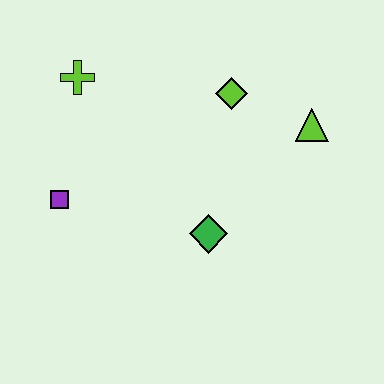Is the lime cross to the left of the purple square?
No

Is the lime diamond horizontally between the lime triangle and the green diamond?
Yes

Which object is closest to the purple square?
The lime cross is closest to the purple square.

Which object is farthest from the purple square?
The lime triangle is farthest from the purple square.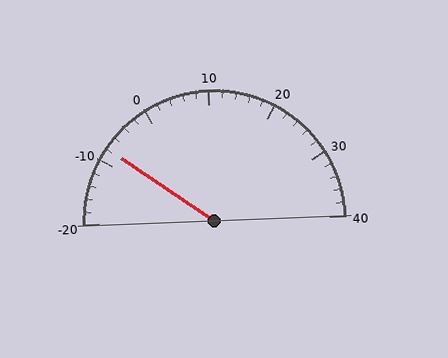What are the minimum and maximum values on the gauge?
The gauge ranges from -20 to 40.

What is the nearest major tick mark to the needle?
The nearest major tick mark is -10.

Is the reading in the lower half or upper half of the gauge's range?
The reading is in the lower half of the range (-20 to 40).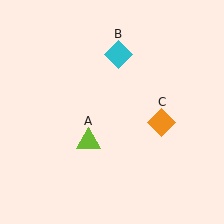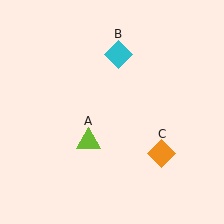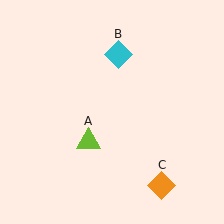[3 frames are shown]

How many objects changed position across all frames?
1 object changed position: orange diamond (object C).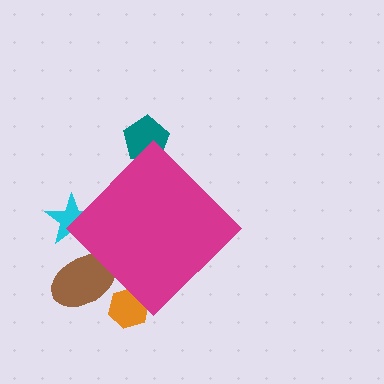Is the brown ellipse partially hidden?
Yes, the brown ellipse is partially hidden behind the magenta diamond.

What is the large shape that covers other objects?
A magenta diamond.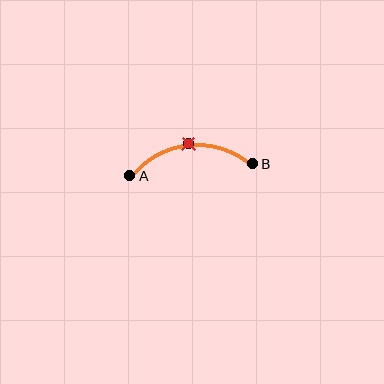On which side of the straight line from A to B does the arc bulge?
The arc bulges above the straight line connecting A and B.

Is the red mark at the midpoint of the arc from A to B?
Yes. The red mark lies on the arc at equal arc-length from both A and B — it is the arc midpoint.